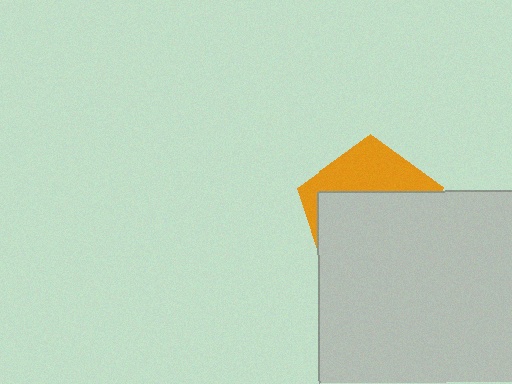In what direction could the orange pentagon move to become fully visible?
The orange pentagon could move up. That would shift it out from behind the light gray square entirely.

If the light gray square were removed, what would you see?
You would see the complete orange pentagon.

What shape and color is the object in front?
The object in front is a light gray square.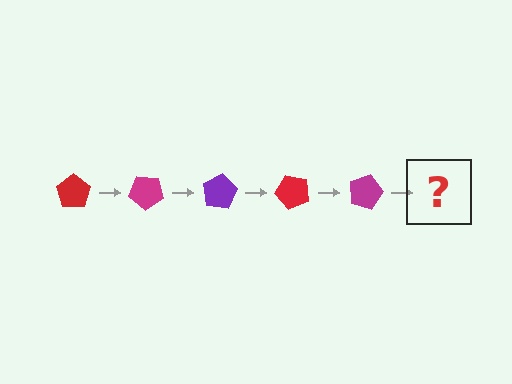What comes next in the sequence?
The next element should be a purple pentagon, rotated 200 degrees from the start.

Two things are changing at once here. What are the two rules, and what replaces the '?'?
The two rules are that it rotates 40 degrees each step and the color cycles through red, magenta, and purple. The '?' should be a purple pentagon, rotated 200 degrees from the start.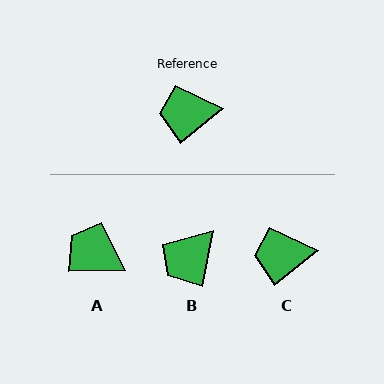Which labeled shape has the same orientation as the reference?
C.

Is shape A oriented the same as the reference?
No, it is off by about 39 degrees.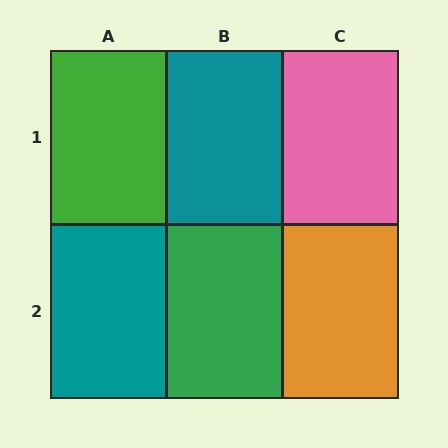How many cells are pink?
1 cell is pink.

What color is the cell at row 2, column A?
Teal.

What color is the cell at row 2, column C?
Orange.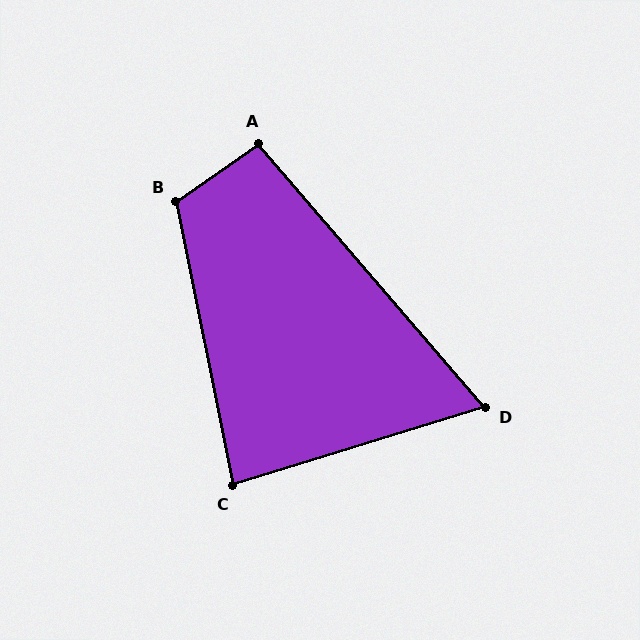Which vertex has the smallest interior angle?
D, at approximately 67 degrees.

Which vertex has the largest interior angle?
B, at approximately 113 degrees.